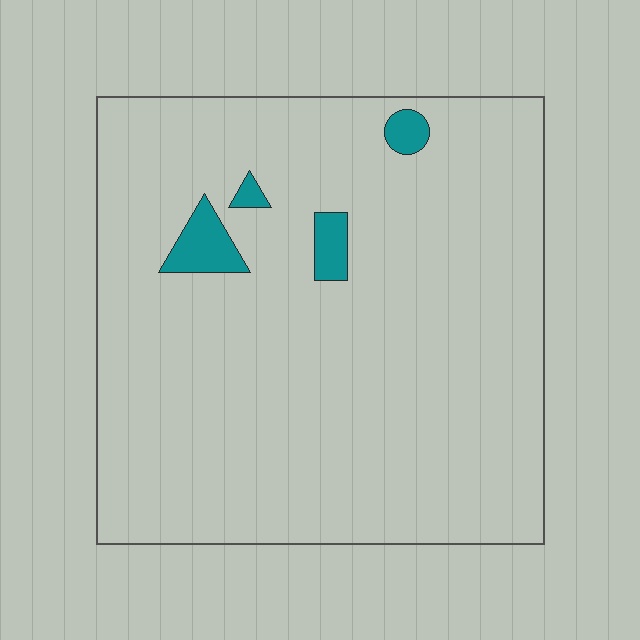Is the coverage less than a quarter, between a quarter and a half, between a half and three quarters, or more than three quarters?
Less than a quarter.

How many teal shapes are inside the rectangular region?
4.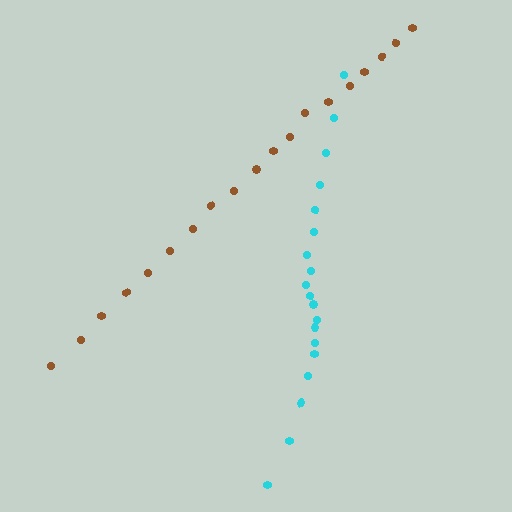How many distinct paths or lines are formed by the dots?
There are 2 distinct paths.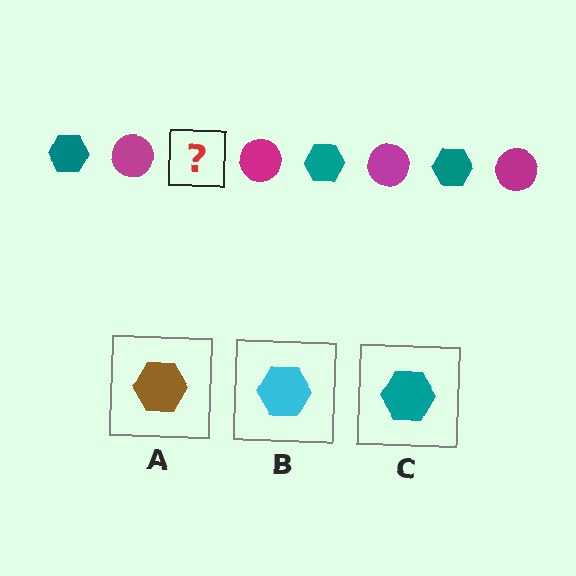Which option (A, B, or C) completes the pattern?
C.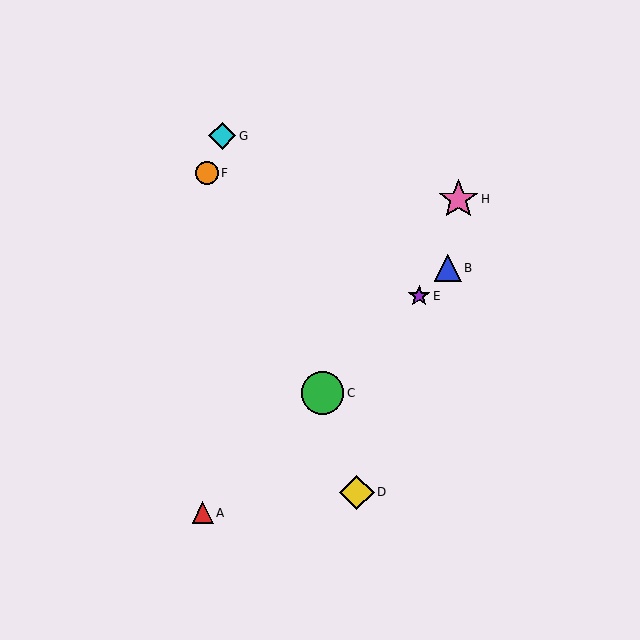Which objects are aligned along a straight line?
Objects A, B, C, E are aligned along a straight line.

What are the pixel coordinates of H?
Object H is at (458, 199).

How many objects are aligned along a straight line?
4 objects (A, B, C, E) are aligned along a straight line.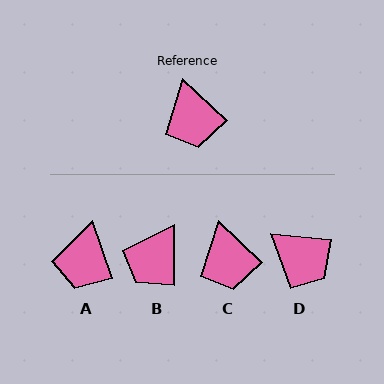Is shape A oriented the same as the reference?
No, it is off by about 27 degrees.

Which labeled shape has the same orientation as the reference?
C.